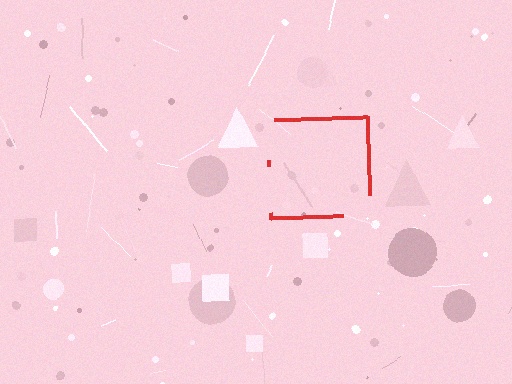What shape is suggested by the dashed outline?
The dashed outline suggests a square.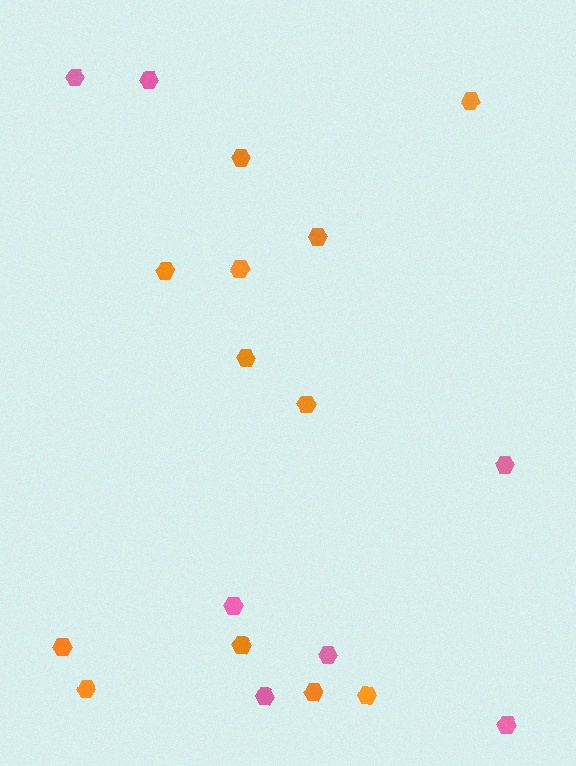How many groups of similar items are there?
There are 2 groups: one group of pink hexagons (7) and one group of orange hexagons (12).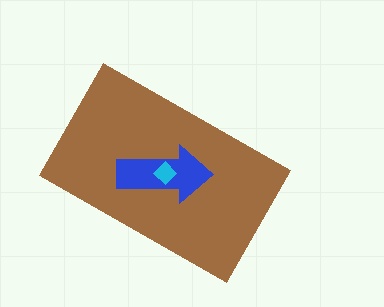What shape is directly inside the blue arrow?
The cyan diamond.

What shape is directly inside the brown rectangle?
The blue arrow.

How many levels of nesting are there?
3.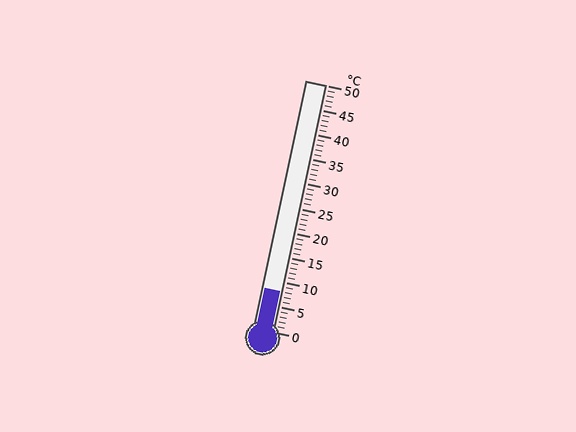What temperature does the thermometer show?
The thermometer shows approximately 8°C.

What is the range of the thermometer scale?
The thermometer scale ranges from 0°C to 50°C.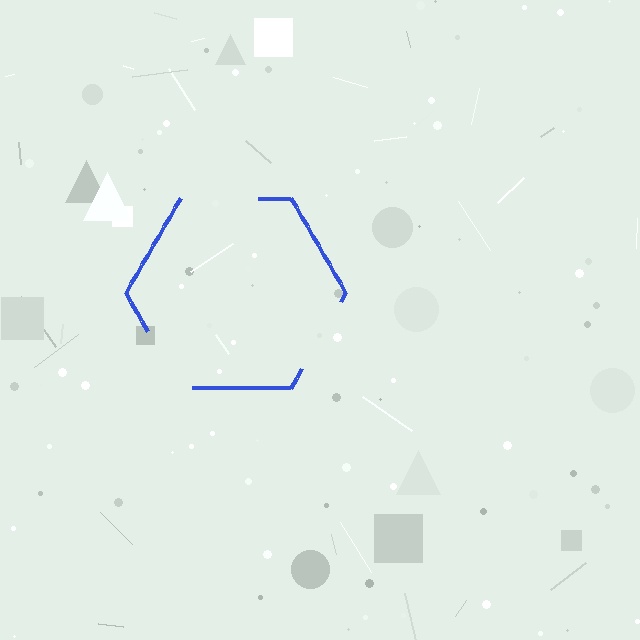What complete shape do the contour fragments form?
The contour fragments form a hexagon.